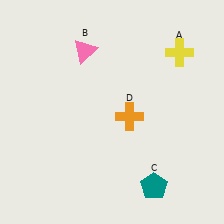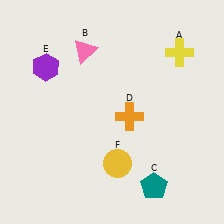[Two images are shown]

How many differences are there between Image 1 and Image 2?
There are 2 differences between the two images.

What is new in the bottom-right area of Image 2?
A yellow circle (F) was added in the bottom-right area of Image 2.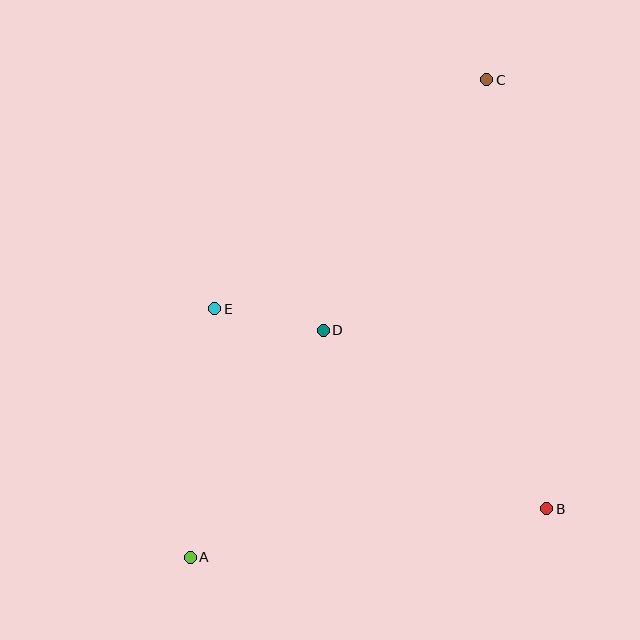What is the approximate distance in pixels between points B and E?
The distance between B and E is approximately 388 pixels.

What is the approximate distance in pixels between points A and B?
The distance between A and B is approximately 360 pixels.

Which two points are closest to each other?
Points D and E are closest to each other.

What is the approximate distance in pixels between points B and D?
The distance between B and D is approximately 286 pixels.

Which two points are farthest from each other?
Points A and C are farthest from each other.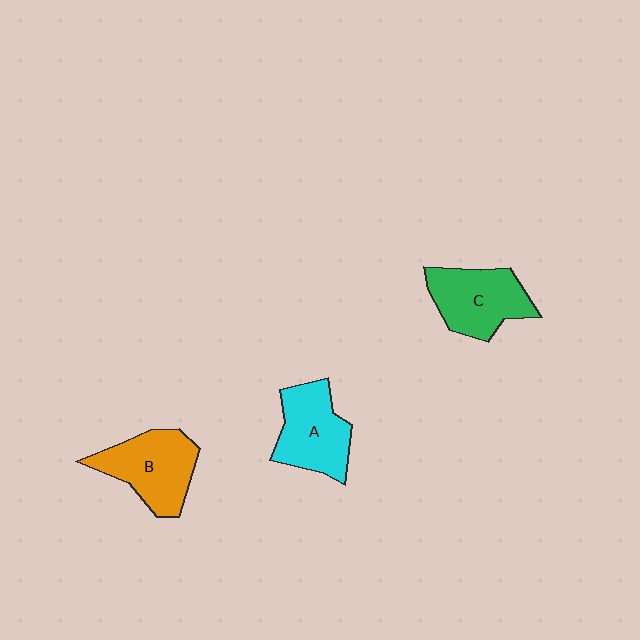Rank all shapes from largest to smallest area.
From largest to smallest: B (orange), C (green), A (cyan).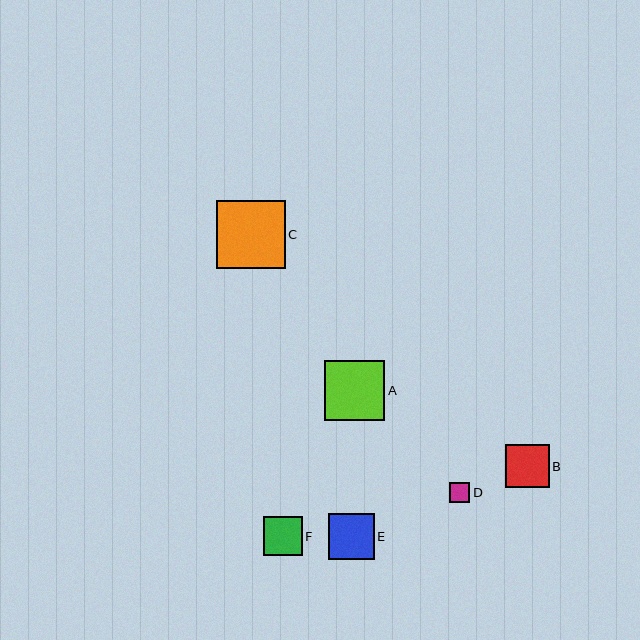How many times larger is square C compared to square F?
Square C is approximately 1.8 times the size of square F.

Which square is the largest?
Square C is the largest with a size of approximately 69 pixels.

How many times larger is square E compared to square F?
Square E is approximately 1.2 times the size of square F.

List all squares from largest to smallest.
From largest to smallest: C, A, E, B, F, D.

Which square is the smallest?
Square D is the smallest with a size of approximately 20 pixels.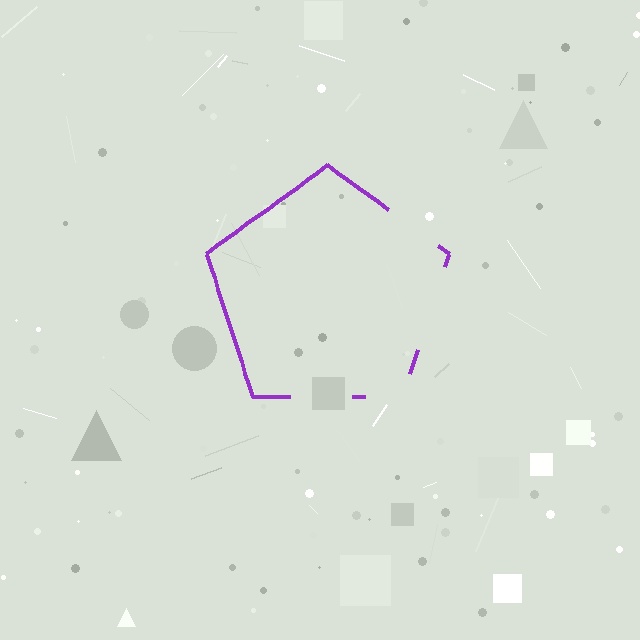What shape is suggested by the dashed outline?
The dashed outline suggests a pentagon.